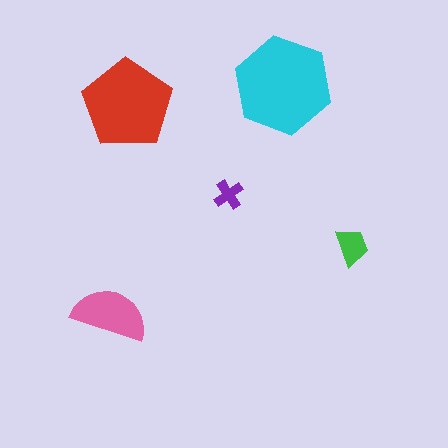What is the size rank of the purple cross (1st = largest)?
5th.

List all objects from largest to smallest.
The cyan hexagon, the red pentagon, the pink semicircle, the green trapezoid, the purple cross.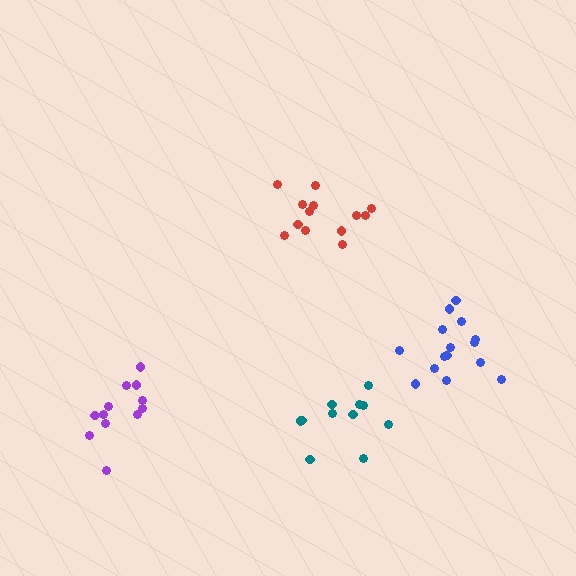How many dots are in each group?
Group 1: 11 dots, Group 2: 13 dots, Group 3: 15 dots, Group 4: 12 dots (51 total).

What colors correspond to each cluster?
The clusters are colored: teal, red, blue, purple.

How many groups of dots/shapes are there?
There are 4 groups.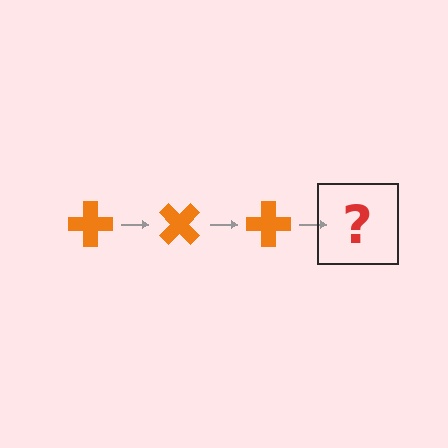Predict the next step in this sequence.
The next step is an orange cross rotated 135 degrees.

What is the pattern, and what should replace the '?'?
The pattern is that the cross rotates 45 degrees each step. The '?' should be an orange cross rotated 135 degrees.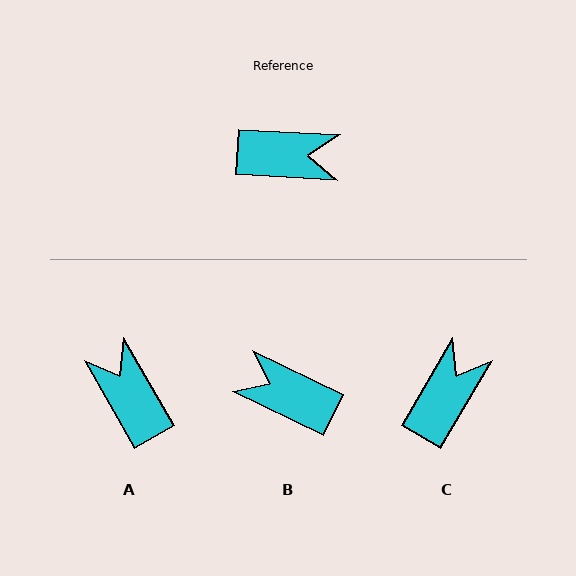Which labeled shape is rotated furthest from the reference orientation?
B, about 158 degrees away.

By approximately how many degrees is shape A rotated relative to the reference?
Approximately 123 degrees counter-clockwise.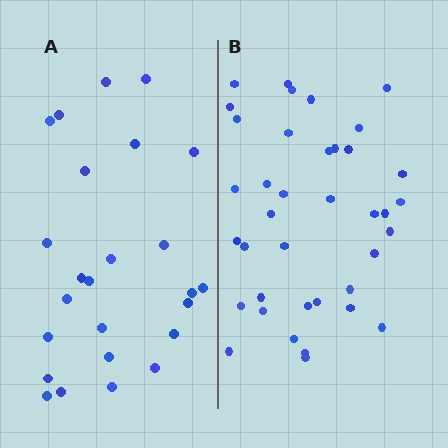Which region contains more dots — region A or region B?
Region B (the right region) has more dots.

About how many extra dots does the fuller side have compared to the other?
Region B has approximately 15 more dots than region A.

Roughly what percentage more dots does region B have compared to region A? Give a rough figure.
About 50% more.